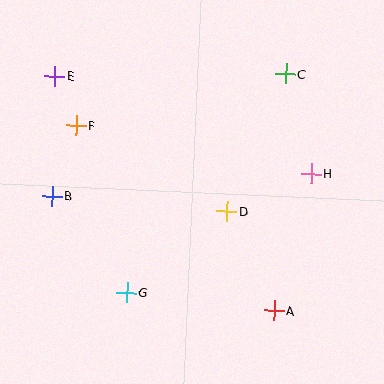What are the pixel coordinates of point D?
Point D is at (227, 211).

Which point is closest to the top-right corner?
Point C is closest to the top-right corner.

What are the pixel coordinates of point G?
Point G is at (127, 292).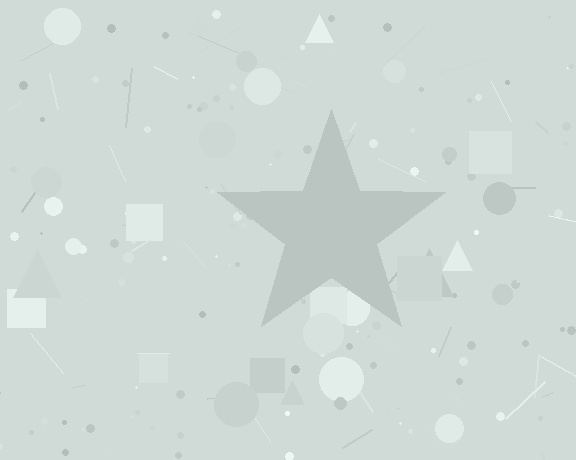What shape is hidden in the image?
A star is hidden in the image.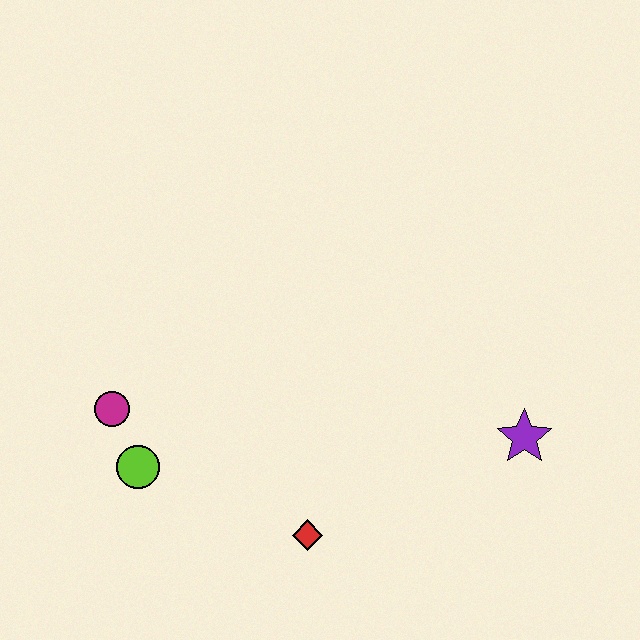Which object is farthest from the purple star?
The magenta circle is farthest from the purple star.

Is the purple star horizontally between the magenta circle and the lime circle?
No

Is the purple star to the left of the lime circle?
No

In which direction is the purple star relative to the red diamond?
The purple star is to the right of the red diamond.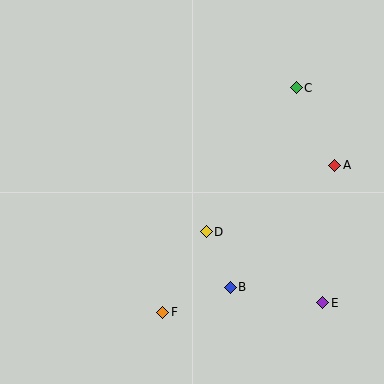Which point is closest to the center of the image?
Point D at (206, 232) is closest to the center.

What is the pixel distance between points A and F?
The distance between A and F is 226 pixels.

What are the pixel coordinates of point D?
Point D is at (206, 232).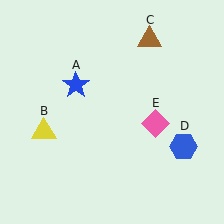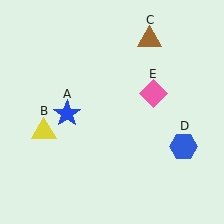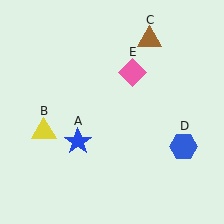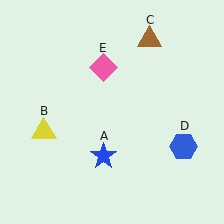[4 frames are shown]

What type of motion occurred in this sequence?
The blue star (object A), pink diamond (object E) rotated counterclockwise around the center of the scene.